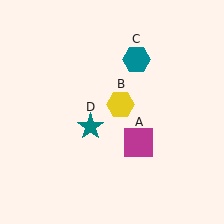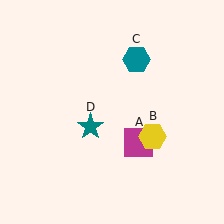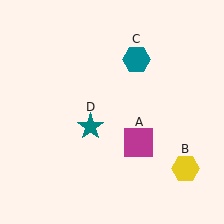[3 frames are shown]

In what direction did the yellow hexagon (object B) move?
The yellow hexagon (object B) moved down and to the right.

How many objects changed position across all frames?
1 object changed position: yellow hexagon (object B).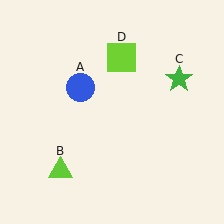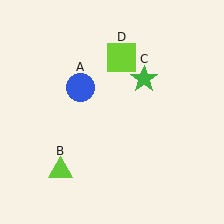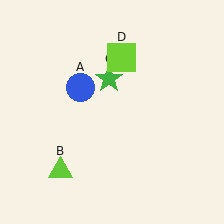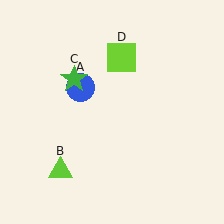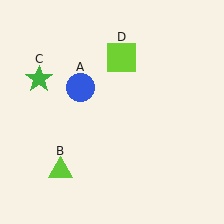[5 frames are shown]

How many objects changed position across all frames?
1 object changed position: green star (object C).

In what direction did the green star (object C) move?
The green star (object C) moved left.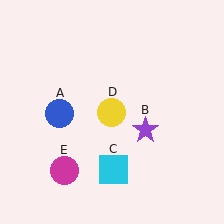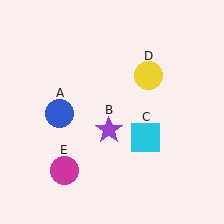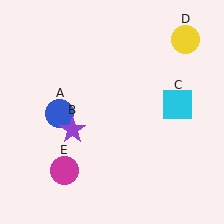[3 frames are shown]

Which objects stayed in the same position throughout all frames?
Blue circle (object A) and magenta circle (object E) remained stationary.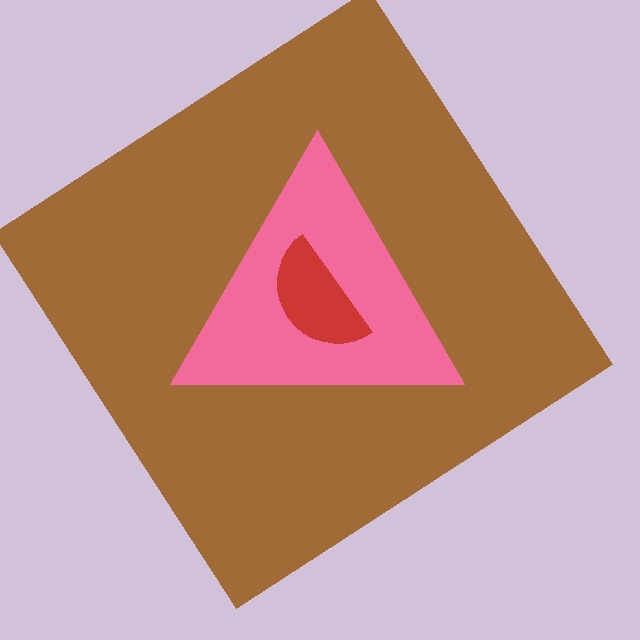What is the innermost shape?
The red semicircle.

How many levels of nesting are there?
3.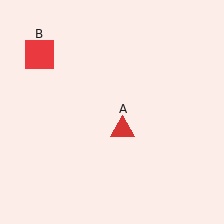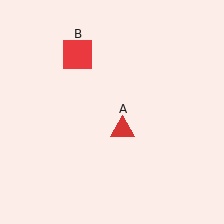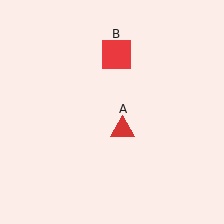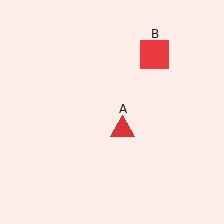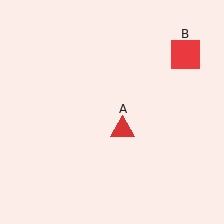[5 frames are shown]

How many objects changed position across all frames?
1 object changed position: red square (object B).